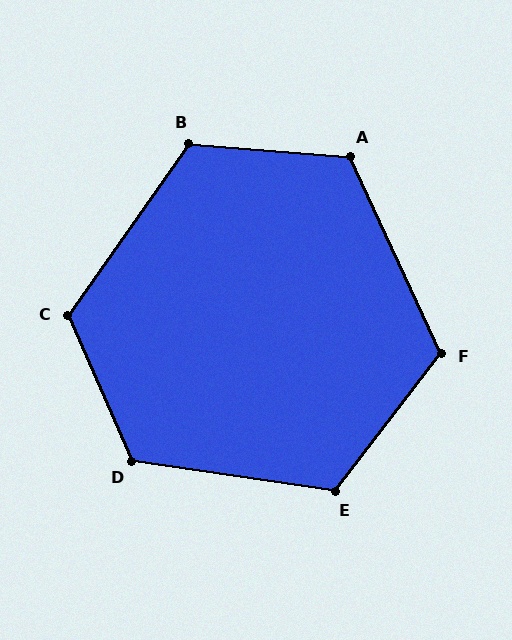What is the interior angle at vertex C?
Approximately 121 degrees (obtuse).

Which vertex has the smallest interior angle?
F, at approximately 118 degrees.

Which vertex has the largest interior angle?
D, at approximately 122 degrees.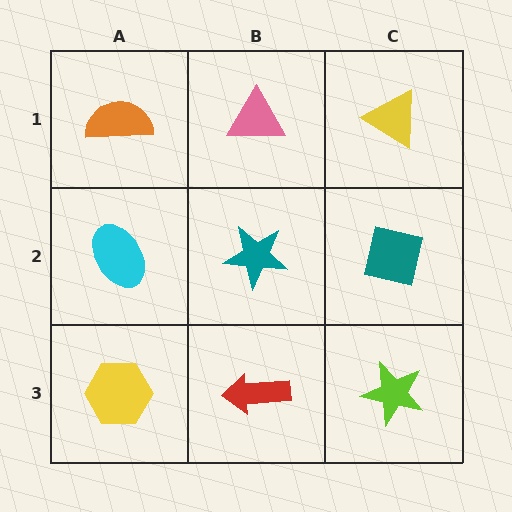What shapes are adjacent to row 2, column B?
A pink triangle (row 1, column B), a red arrow (row 3, column B), a cyan ellipse (row 2, column A), a teal square (row 2, column C).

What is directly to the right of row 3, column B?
A lime star.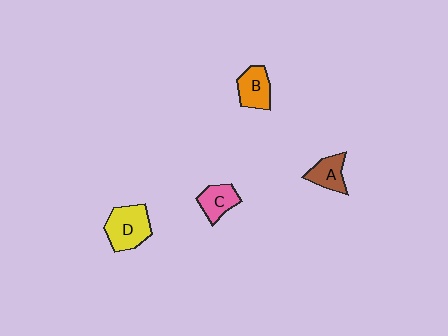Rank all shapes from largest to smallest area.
From largest to smallest: D (yellow), B (orange), C (pink), A (brown).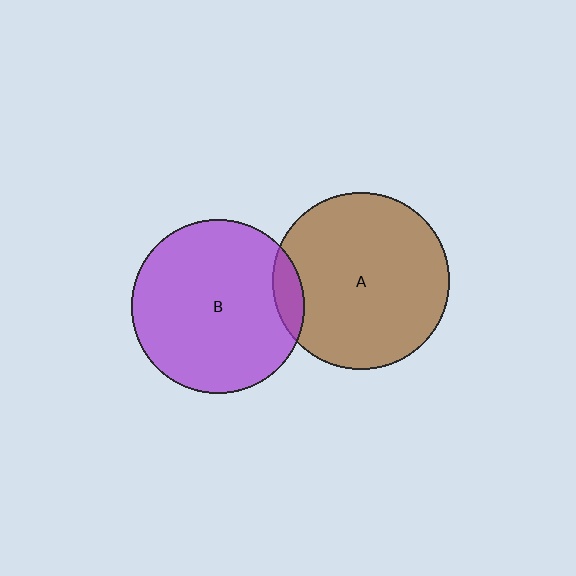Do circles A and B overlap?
Yes.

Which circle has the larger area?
Circle A (brown).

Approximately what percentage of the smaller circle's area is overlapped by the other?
Approximately 10%.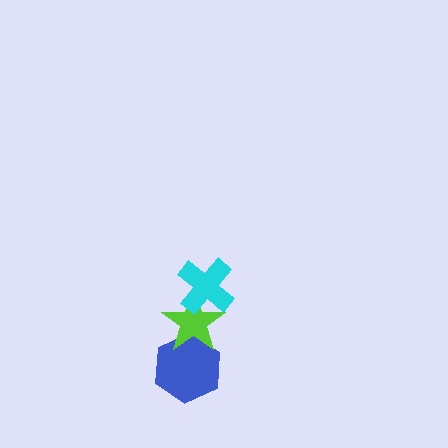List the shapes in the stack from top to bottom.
From top to bottom: the cyan cross, the lime star, the blue hexagon.